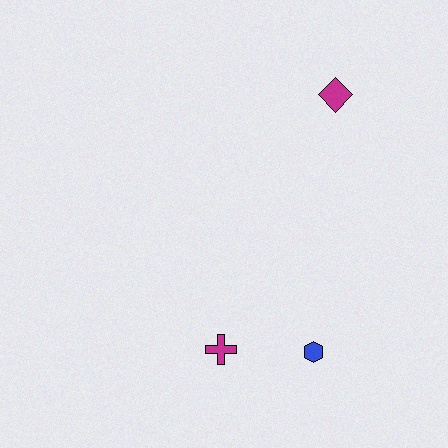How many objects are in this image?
There are 3 objects.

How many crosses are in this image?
There is 1 cross.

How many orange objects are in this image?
There are no orange objects.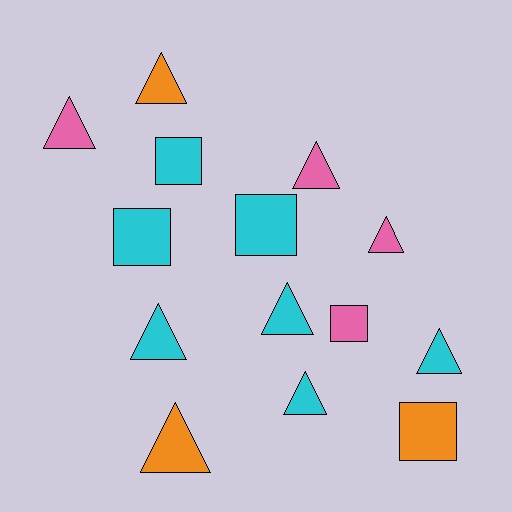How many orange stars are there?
There are no orange stars.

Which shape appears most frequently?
Triangle, with 9 objects.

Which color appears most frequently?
Cyan, with 7 objects.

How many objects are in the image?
There are 14 objects.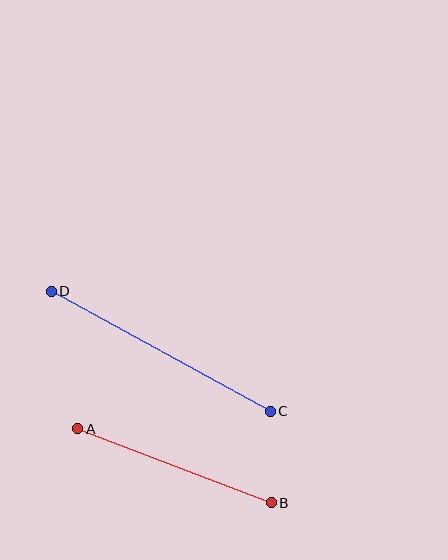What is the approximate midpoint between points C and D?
The midpoint is at approximately (161, 351) pixels.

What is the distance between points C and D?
The distance is approximately 250 pixels.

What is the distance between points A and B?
The distance is approximately 207 pixels.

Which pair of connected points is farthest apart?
Points C and D are farthest apart.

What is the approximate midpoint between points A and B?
The midpoint is at approximately (174, 466) pixels.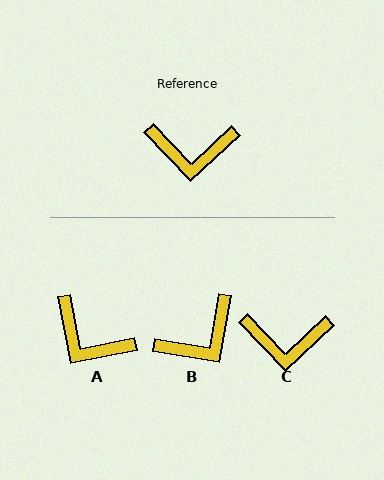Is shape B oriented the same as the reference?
No, it is off by about 37 degrees.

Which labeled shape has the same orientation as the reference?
C.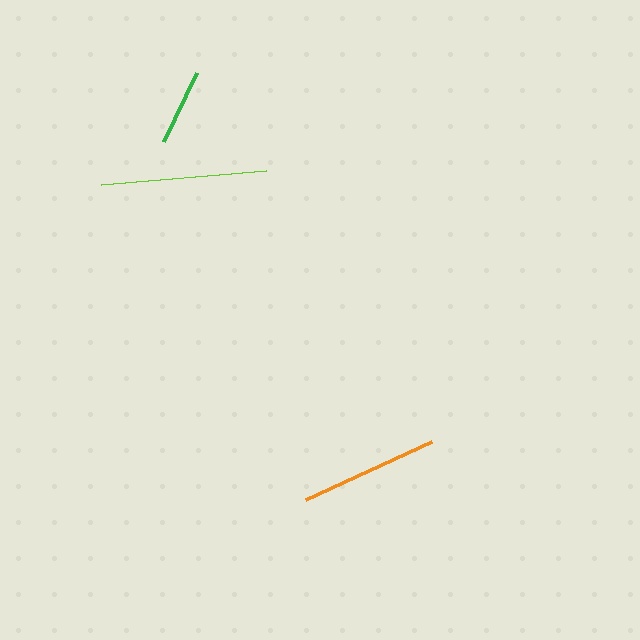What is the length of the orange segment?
The orange segment is approximately 139 pixels long.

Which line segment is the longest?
The lime line is the longest at approximately 165 pixels.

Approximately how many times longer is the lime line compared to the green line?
The lime line is approximately 2.2 times the length of the green line.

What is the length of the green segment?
The green segment is approximately 76 pixels long.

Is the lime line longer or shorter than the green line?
The lime line is longer than the green line.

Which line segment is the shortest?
The green line is the shortest at approximately 76 pixels.